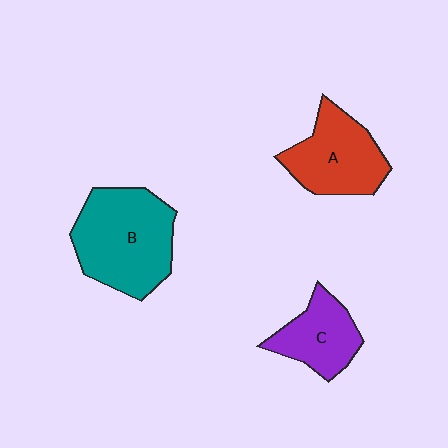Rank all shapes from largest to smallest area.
From largest to smallest: B (teal), A (red), C (purple).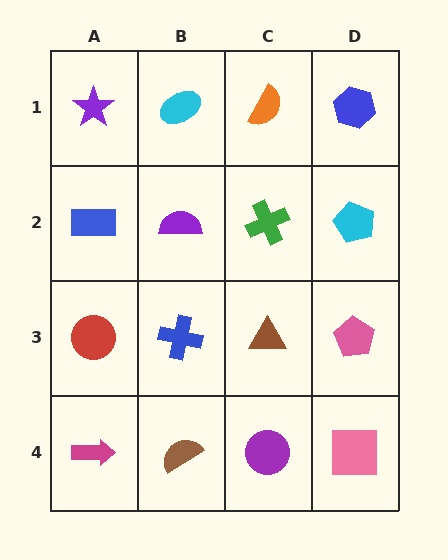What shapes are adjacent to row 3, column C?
A green cross (row 2, column C), a purple circle (row 4, column C), a blue cross (row 3, column B), a pink pentagon (row 3, column D).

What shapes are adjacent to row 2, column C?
An orange semicircle (row 1, column C), a brown triangle (row 3, column C), a purple semicircle (row 2, column B), a cyan pentagon (row 2, column D).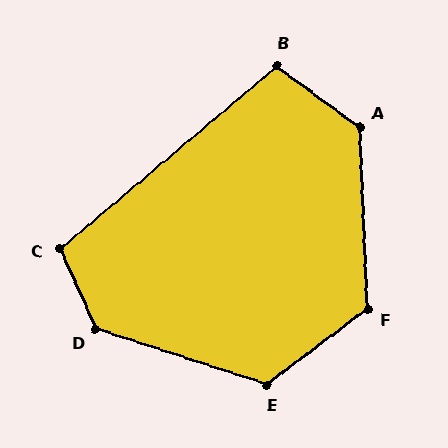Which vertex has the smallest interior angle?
B, at approximately 103 degrees.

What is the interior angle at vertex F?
Approximately 125 degrees (obtuse).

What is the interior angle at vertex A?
Approximately 129 degrees (obtuse).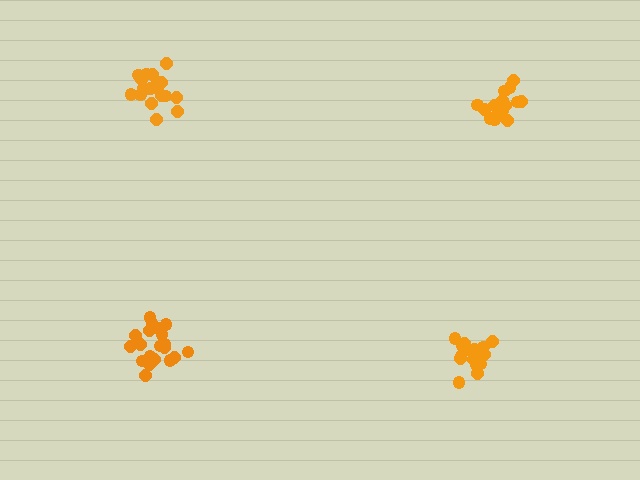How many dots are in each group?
Group 1: 20 dots, Group 2: 17 dots, Group 3: 18 dots, Group 4: 16 dots (71 total).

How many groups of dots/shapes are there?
There are 4 groups.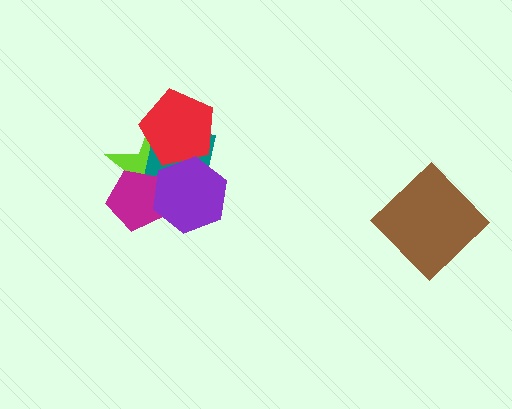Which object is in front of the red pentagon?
The purple hexagon is in front of the red pentagon.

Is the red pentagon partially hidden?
Yes, it is partially covered by another shape.